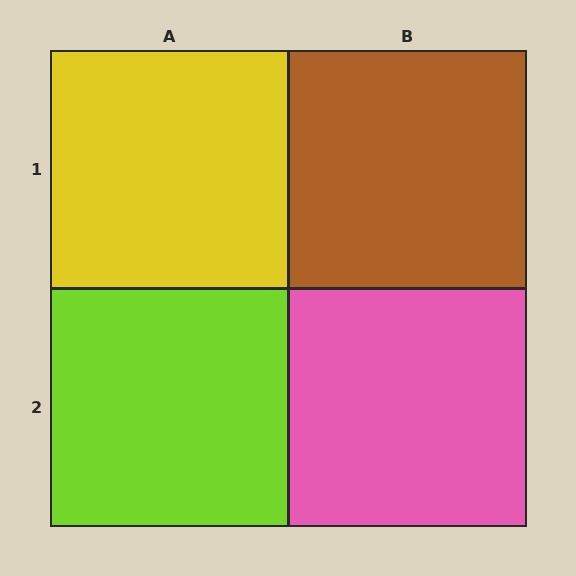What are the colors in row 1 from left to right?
Yellow, brown.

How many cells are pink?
1 cell is pink.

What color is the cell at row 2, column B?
Pink.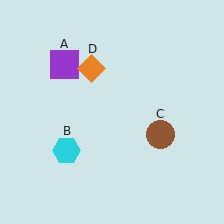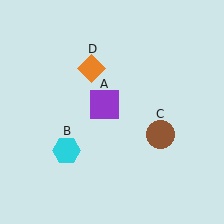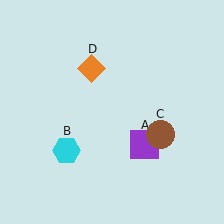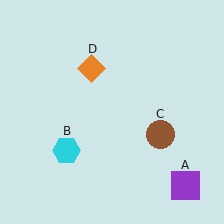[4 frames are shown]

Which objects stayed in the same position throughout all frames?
Cyan hexagon (object B) and brown circle (object C) and orange diamond (object D) remained stationary.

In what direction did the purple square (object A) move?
The purple square (object A) moved down and to the right.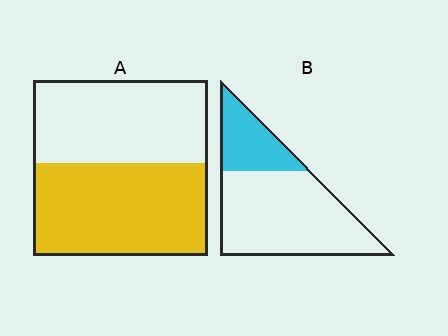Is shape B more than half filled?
No.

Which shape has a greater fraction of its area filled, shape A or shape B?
Shape A.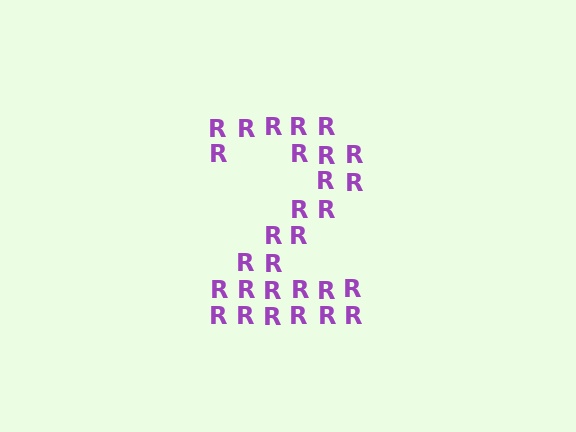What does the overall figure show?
The overall figure shows the digit 2.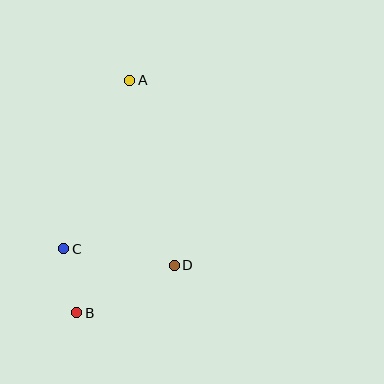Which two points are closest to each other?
Points B and C are closest to each other.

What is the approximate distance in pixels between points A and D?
The distance between A and D is approximately 191 pixels.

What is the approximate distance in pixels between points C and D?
The distance between C and D is approximately 112 pixels.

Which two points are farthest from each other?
Points A and B are farthest from each other.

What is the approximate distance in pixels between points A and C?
The distance between A and C is approximately 181 pixels.